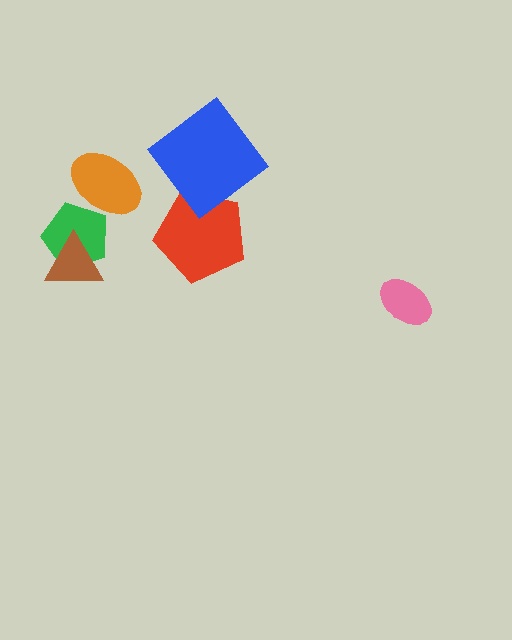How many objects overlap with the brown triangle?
1 object overlaps with the brown triangle.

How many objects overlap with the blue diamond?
1 object overlaps with the blue diamond.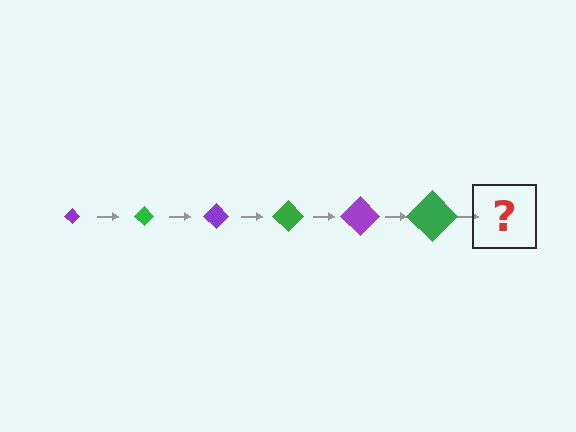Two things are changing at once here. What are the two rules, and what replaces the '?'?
The two rules are that the diamond grows larger each step and the color cycles through purple and green. The '?' should be a purple diamond, larger than the previous one.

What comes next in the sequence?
The next element should be a purple diamond, larger than the previous one.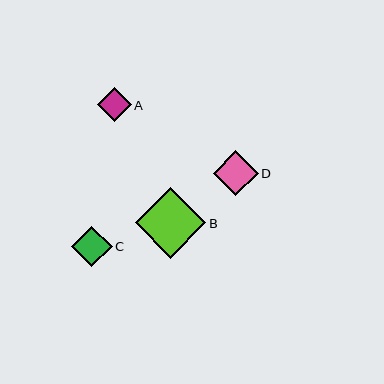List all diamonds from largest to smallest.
From largest to smallest: B, D, C, A.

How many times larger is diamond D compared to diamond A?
Diamond D is approximately 1.3 times the size of diamond A.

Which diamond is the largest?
Diamond B is the largest with a size of approximately 71 pixels.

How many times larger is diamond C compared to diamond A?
Diamond C is approximately 1.2 times the size of diamond A.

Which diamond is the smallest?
Diamond A is the smallest with a size of approximately 33 pixels.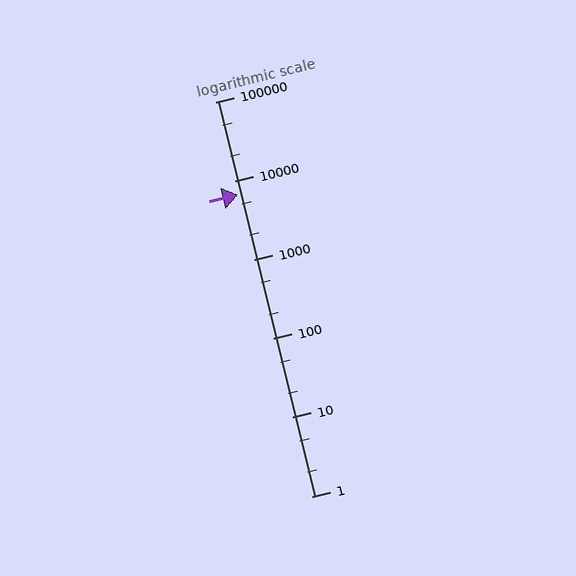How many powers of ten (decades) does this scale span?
The scale spans 5 decades, from 1 to 100000.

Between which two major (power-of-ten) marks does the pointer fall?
The pointer is between 1000 and 10000.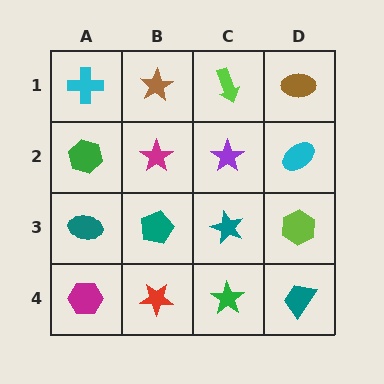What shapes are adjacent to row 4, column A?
A teal ellipse (row 3, column A), a red star (row 4, column B).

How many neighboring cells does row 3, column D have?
3.